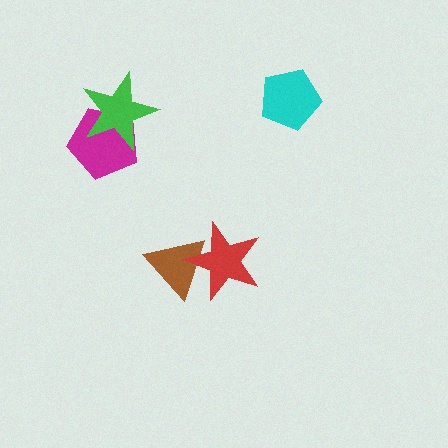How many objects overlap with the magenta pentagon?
1 object overlaps with the magenta pentagon.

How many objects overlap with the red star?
1 object overlaps with the red star.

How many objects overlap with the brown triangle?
1 object overlaps with the brown triangle.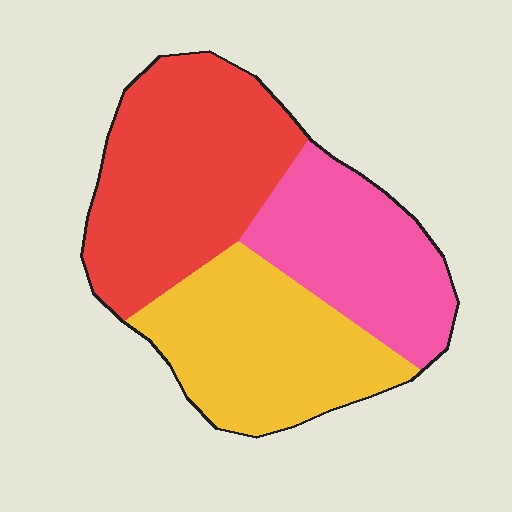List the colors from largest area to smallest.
From largest to smallest: red, yellow, pink.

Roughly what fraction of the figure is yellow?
Yellow covers 33% of the figure.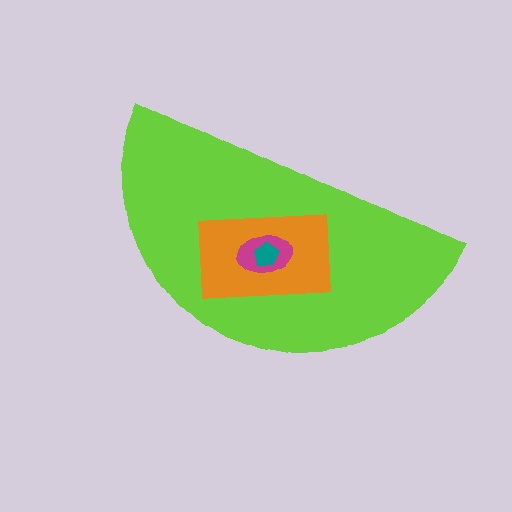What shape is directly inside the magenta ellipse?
The teal pentagon.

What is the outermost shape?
The lime semicircle.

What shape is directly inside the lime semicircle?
The orange rectangle.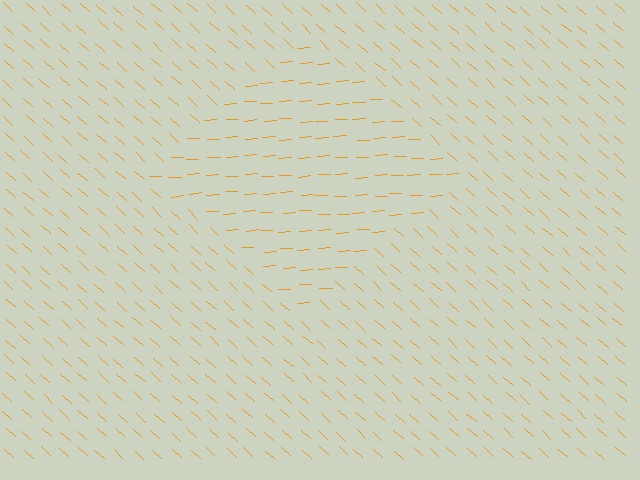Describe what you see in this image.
The image is filled with small orange line segments. A diamond region in the image has lines oriented differently from the surrounding lines, creating a visible texture boundary.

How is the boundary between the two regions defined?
The boundary is defined purely by a change in line orientation (approximately 45 degrees difference). All lines are the same color and thickness.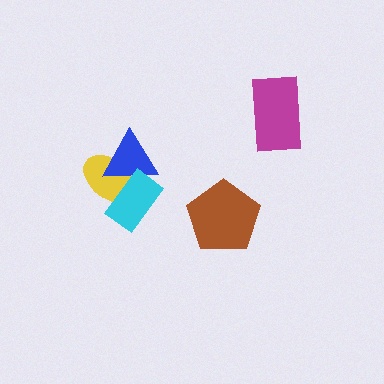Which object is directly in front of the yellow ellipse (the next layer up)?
The blue triangle is directly in front of the yellow ellipse.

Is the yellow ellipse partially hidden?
Yes, it is partially covered by another shape.